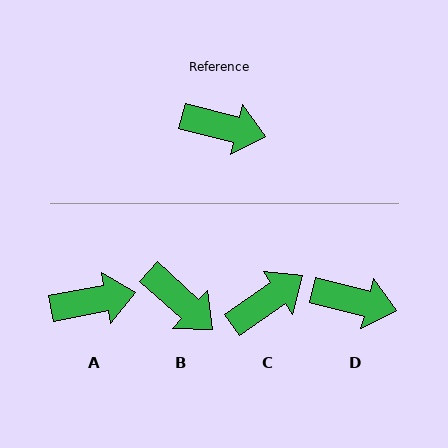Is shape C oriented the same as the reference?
No, it is off by about 49 degrees.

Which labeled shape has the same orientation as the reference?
D.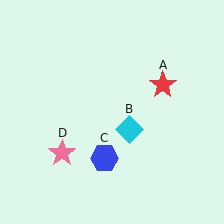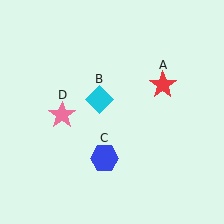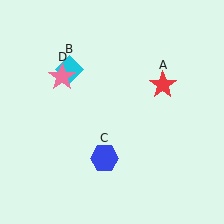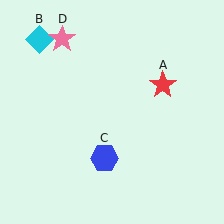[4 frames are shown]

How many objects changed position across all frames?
2 objects changed position: cyan diamond (object B), pink star (object D).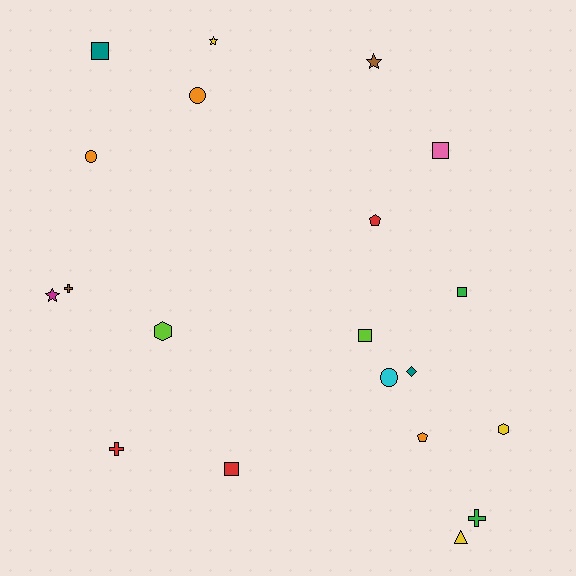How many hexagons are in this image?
There are 2 hexagons.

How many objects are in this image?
There are 20 objects.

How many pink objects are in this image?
There is 1 pink object.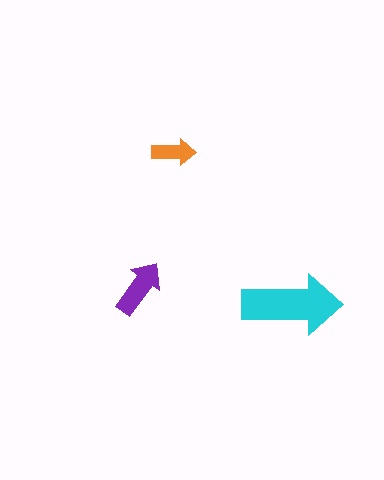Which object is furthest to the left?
The purple arrow is leftmost.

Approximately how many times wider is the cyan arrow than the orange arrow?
About 2.5 times wider.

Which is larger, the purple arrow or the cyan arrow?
The cyan one.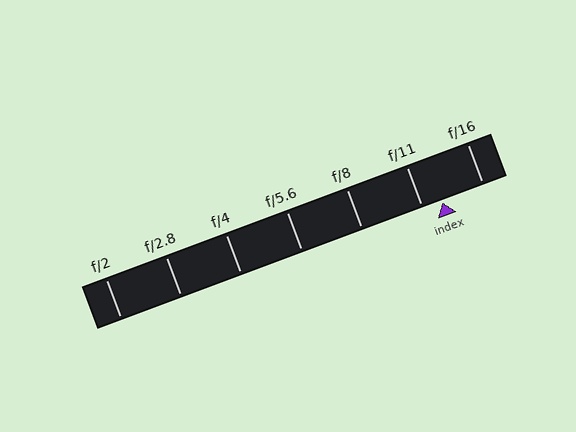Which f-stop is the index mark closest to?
The index mark is closest to f/11.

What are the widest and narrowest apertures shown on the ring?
The widest aperture shown is f/2 and the narrowest is f/16.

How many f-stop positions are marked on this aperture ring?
There are 7 f-stop positions marked.